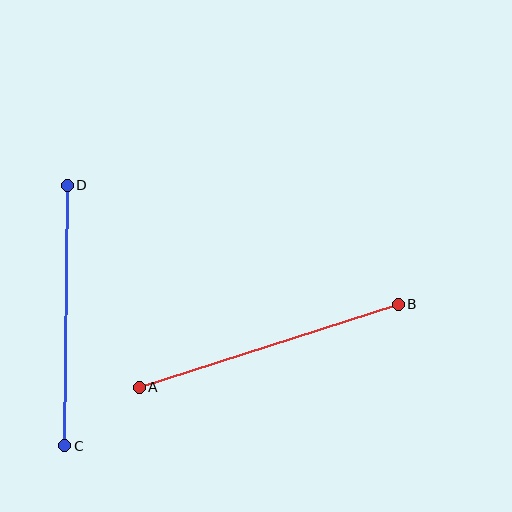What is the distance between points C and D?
The distance is approximately 260 pixels.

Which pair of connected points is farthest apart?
Points A and B are farthest apart.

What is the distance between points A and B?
The distance is approximately 272 pixels.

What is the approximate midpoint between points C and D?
The midpoint is at approximately (66, 316) pixels.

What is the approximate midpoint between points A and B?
The midpoint is at approximately (269, 346) pixels.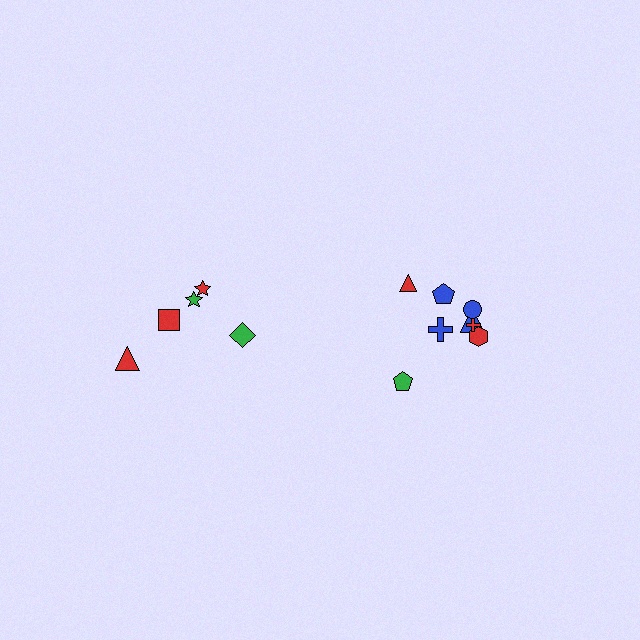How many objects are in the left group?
There are 5 objects.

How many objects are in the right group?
There are 8 objects.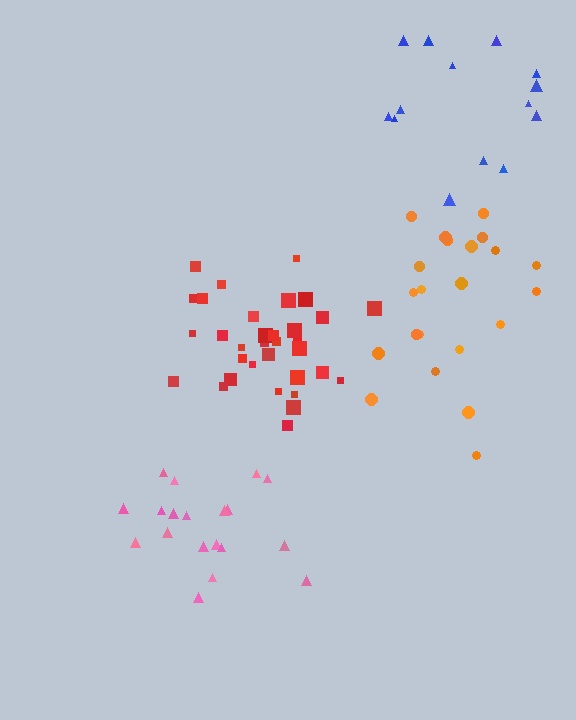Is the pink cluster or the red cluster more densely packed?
Red.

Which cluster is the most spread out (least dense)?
Orange.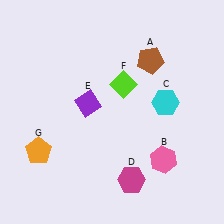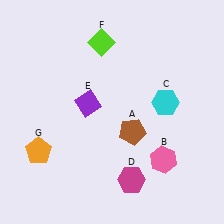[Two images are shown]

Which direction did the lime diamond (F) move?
The lime diamond (F) moved up.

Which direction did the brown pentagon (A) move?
The brown pentagon (A) moved down.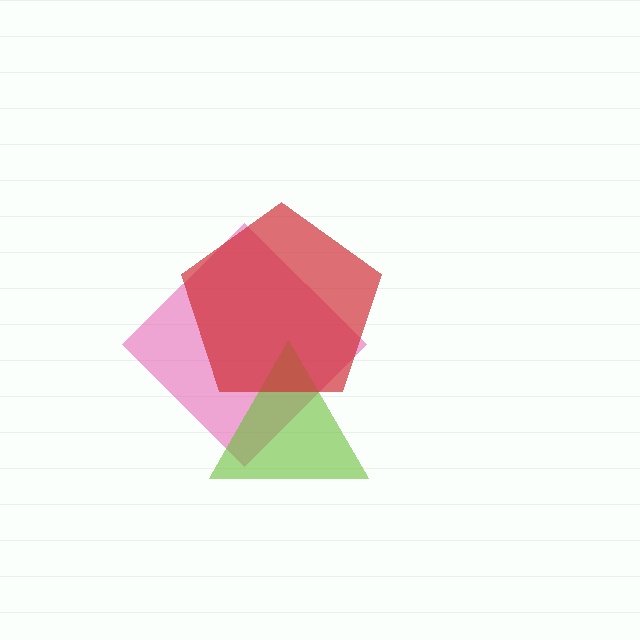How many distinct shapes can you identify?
There are 3 distinct shapes: a pink diamond, a lime triangle, a red pentagon.